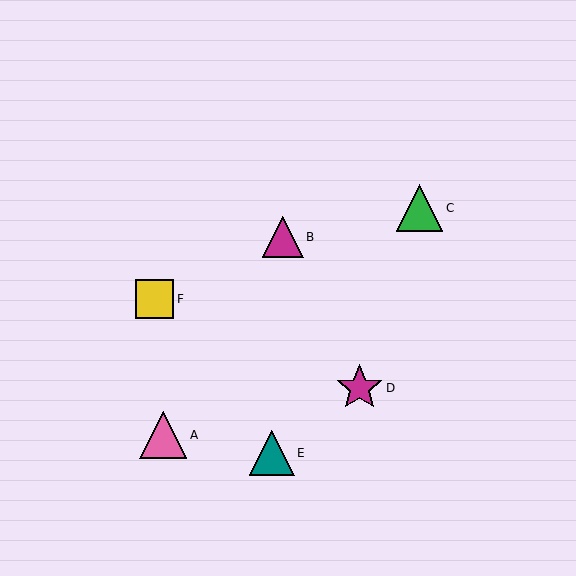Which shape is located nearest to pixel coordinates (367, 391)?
The magenta star (labeled D) at (360, 388) is nearest to that location.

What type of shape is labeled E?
Shape E is a teal triangle.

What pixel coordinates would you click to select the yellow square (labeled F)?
Click at (154, 299) to select the yellow square F.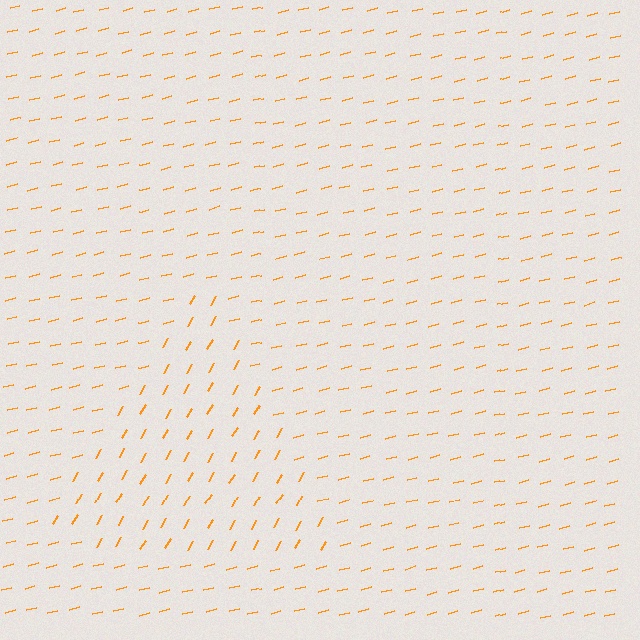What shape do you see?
I see a triangle.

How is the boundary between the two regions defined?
The boundary is defined purely by a change in line orientation (approximately 45 degrees difference). All lines are the same color and thickness.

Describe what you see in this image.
The image is filled with small orange line segments. A triangle region in the image has lines oriented differently from the surrounding lines, creating a visible texture boundary.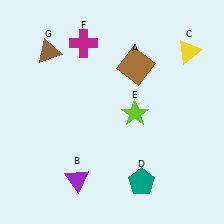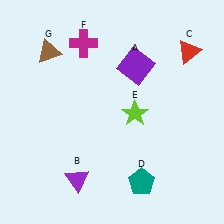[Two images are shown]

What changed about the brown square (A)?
In Image 1, A is brown. In Image 2, it changed to purple.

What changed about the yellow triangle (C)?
In Image 1, C is yellow. In Image 2, it changed to red.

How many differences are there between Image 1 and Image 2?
There are 2 differences between the two images.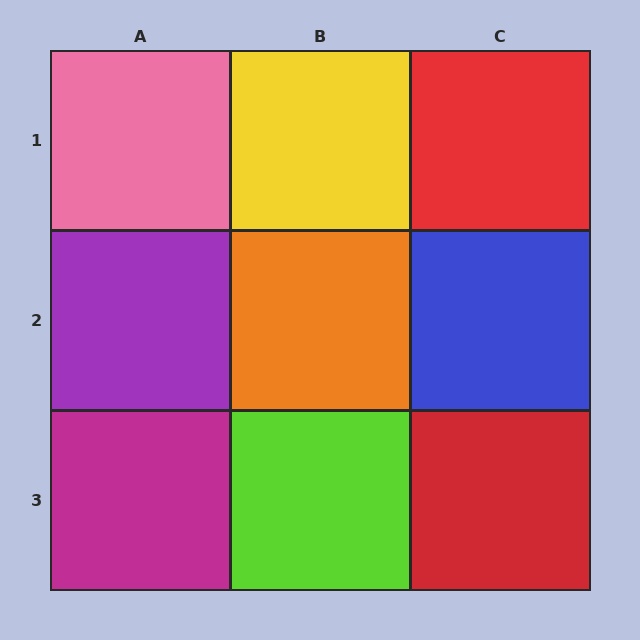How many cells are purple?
1 cell is purple.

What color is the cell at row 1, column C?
Red.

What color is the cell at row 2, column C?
Blue.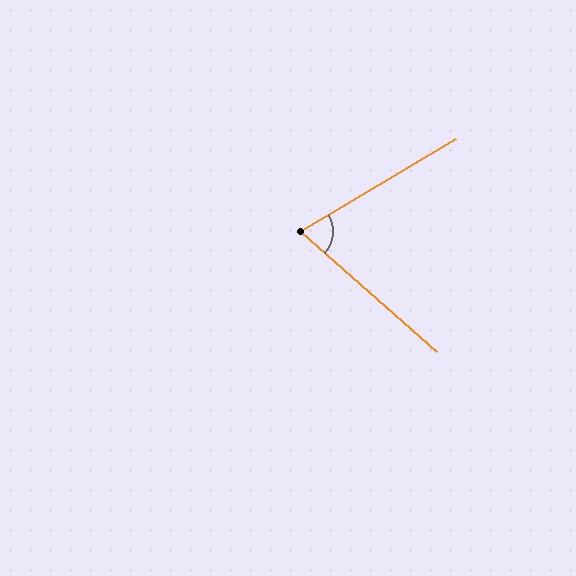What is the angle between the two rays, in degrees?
Approximately 72 degrees.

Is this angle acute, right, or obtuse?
It is acute.